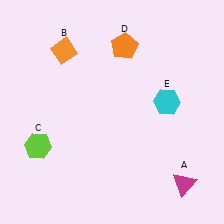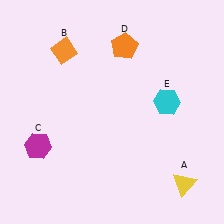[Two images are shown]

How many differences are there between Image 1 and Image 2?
There are 2 differences between the two images.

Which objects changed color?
A changed from magenta to yellow. C changed from lime to magenta.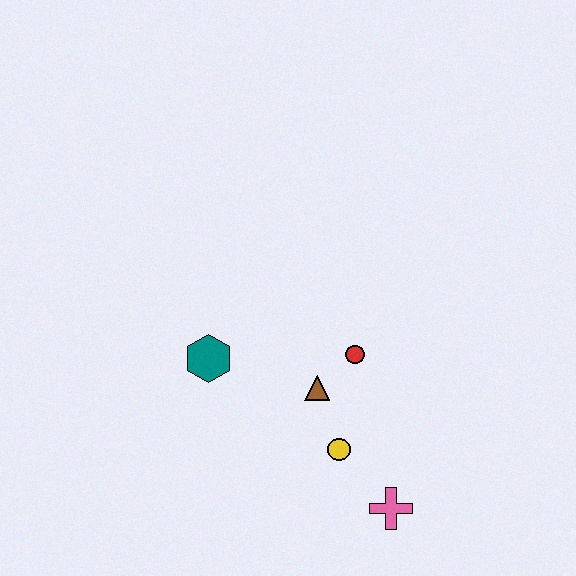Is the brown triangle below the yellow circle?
No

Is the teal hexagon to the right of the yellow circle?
No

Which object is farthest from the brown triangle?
The pink cross is farthest from the brown triangle.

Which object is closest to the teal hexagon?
The brown triangle is closest to the teal hexagon.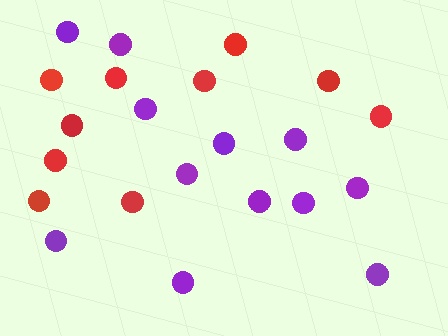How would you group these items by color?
There are 2 groups: one group of red circles (10) and one group of purple circles (12).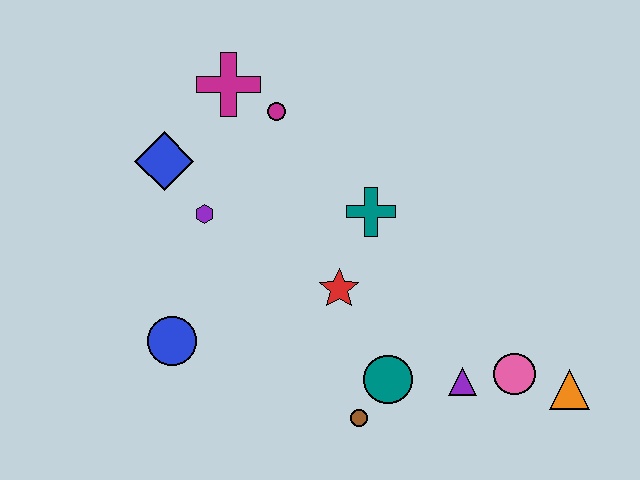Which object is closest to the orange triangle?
The pink circle is closest to the orange triangle.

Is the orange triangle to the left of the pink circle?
No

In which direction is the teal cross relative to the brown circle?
The teal cross is above the brown circle.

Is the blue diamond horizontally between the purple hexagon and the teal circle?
No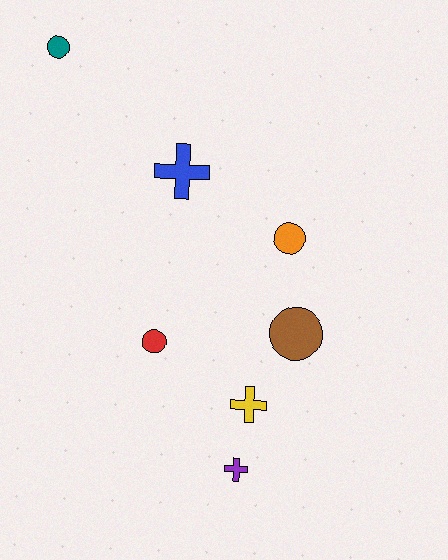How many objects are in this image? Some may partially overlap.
There are 7 objects.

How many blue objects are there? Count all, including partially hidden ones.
There is 1 blue object.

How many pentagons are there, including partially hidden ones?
There are no pentagons.